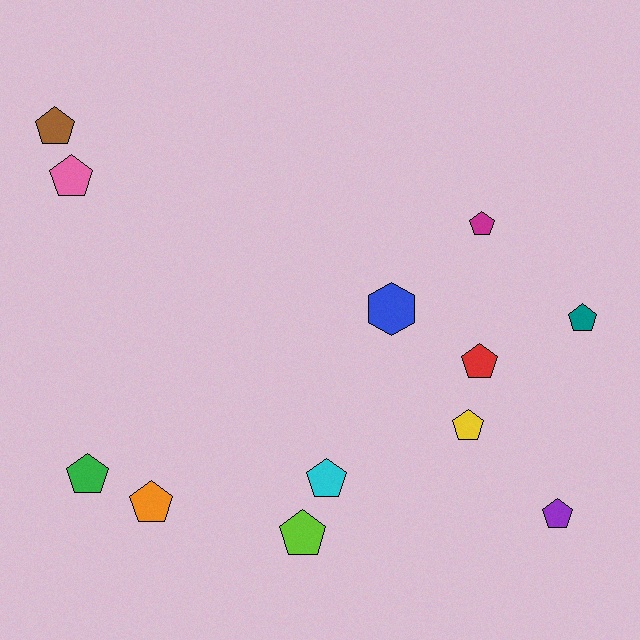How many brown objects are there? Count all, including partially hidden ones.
There is 1 brown object.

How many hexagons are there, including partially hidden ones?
There is 1 hexagon.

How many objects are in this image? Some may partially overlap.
There are 12 objects.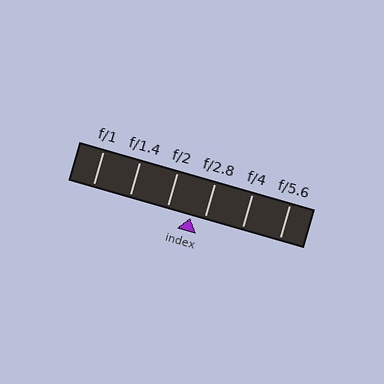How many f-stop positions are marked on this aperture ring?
There are 6 f-stop positions marked.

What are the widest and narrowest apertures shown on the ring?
The widest aperture shown is f/1 and the narrowest is f/5.6.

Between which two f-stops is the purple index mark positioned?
The index mark is between f/2 and f/2.8.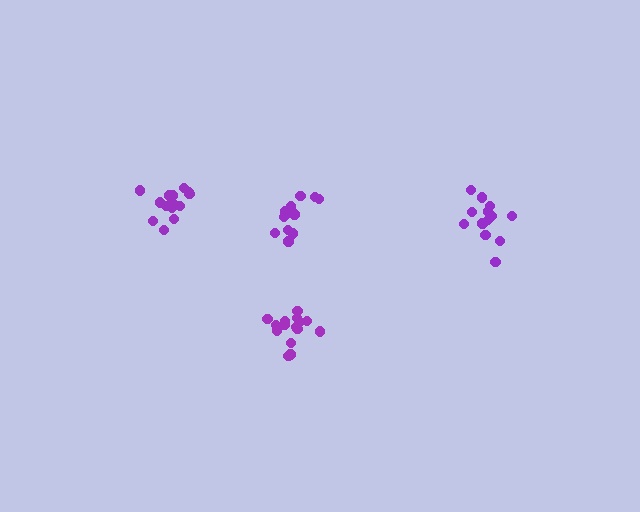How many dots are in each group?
Group 1: 15 dots, Group 2: 14 dots, Group 3: 13 dots, Group 4: 13 dots (55 total).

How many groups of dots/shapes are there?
There are 4 groups.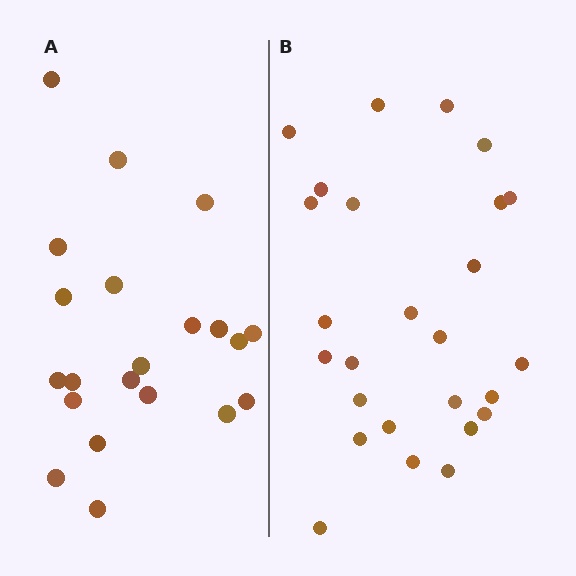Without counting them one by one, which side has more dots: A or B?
Region B (the right region) has more dots.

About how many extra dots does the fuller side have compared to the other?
Region B has about 5 more dots than region A.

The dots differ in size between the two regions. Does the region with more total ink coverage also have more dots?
No. Region A has more total ink coverage because its dots are larger, but region B actually contains more individual dots. Total area can be misleading — the number of items is what matters here.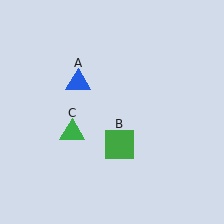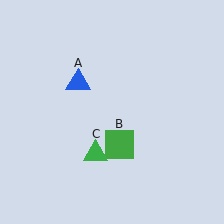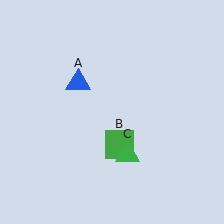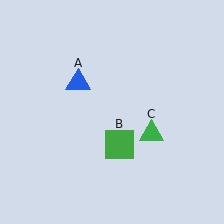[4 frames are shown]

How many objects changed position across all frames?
1 object changed position: green triangle (object C).